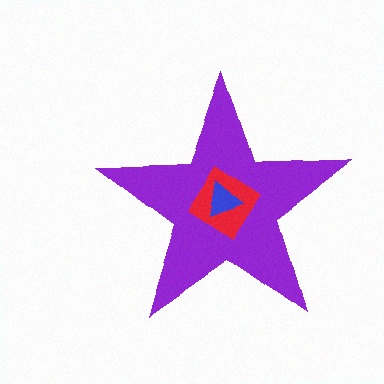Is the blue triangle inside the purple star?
Yes.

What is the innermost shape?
The blue triangle.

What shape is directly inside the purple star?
The red diamond.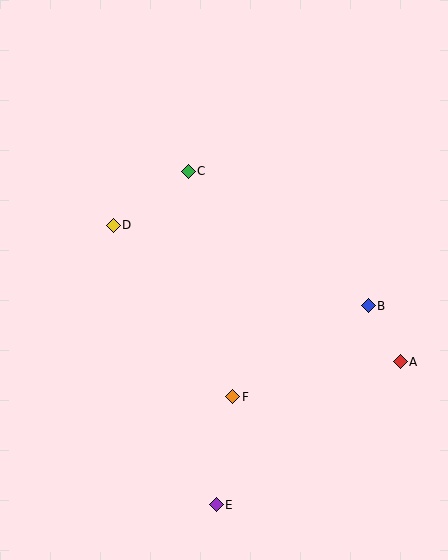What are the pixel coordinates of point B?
Point B is at (368, 306).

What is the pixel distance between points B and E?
The distance between B and E is 251 pixels.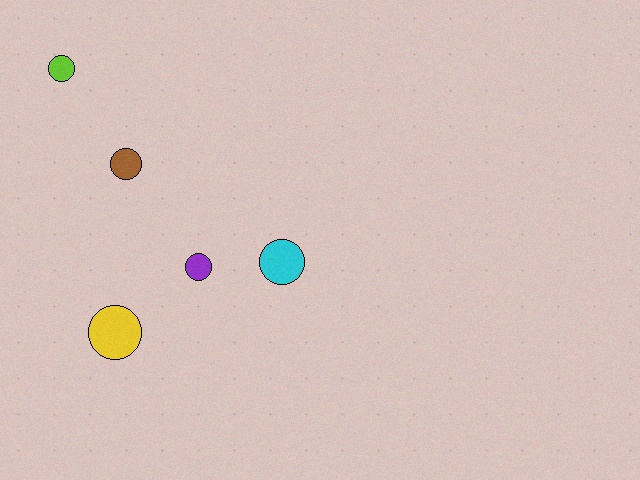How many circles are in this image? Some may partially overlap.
There are 5 circles.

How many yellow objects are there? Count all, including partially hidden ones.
There is 1 yellow object.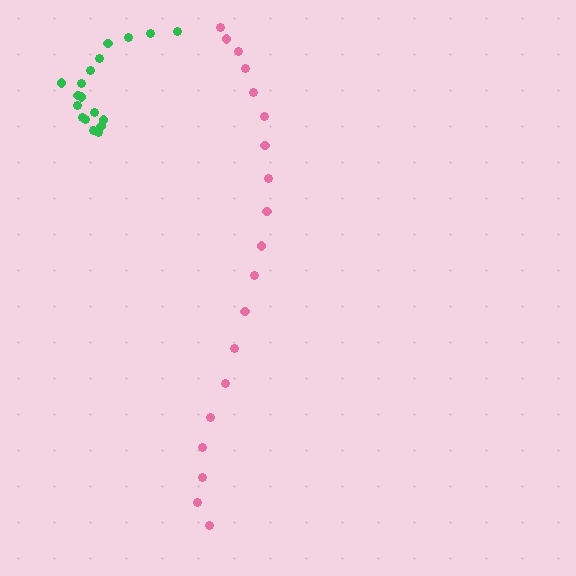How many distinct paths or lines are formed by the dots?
There are 2 distinct paths.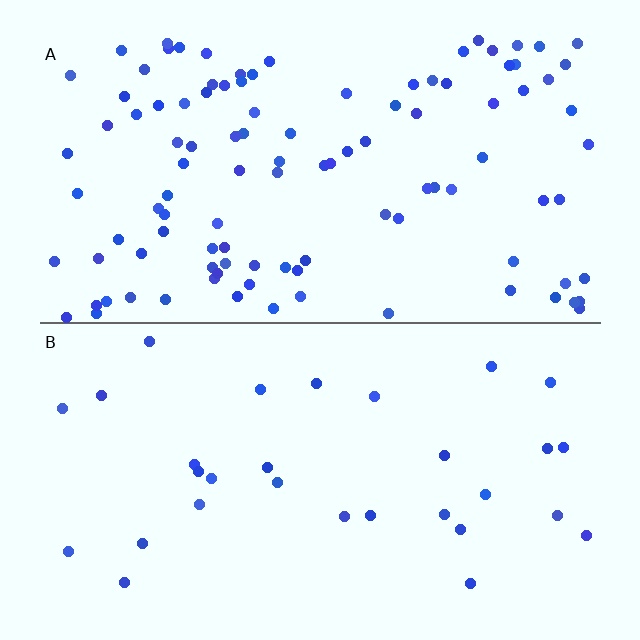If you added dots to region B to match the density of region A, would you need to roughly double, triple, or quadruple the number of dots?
Approximately quadruple.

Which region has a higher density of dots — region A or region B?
A (the top).